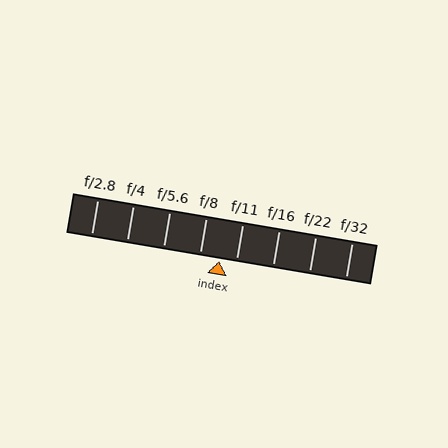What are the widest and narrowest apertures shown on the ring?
The widest aperture shown is f/2.8 and the narrowest is f/32.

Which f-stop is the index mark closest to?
The index mark is closest to f/11.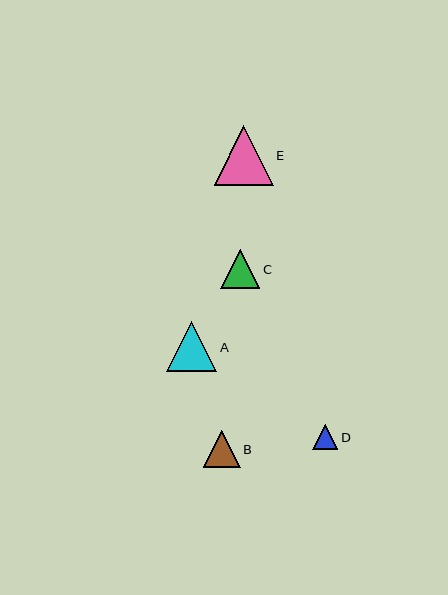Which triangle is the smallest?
Triangle D is the smallest with a size of approximately 25 pixels.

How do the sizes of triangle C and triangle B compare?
Triangle C and triangle B are approximately the same size.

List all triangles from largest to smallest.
From largest to smallest: E, A, C, B, D.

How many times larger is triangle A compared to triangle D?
Triangle A is approximately 2.0 times the size of triangle D.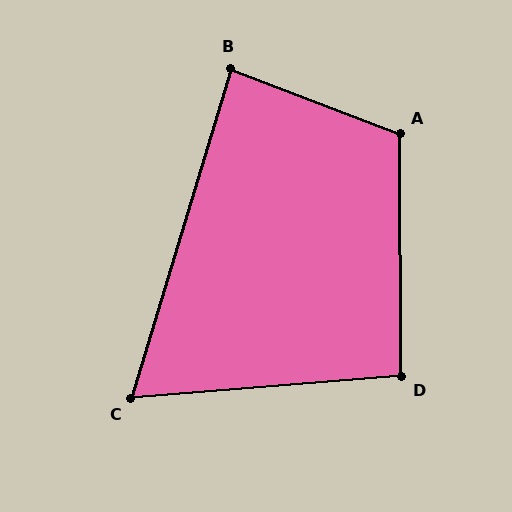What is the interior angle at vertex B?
Approximately 86 degrees (approximately right).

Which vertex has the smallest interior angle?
C, at approximately 69 degrees.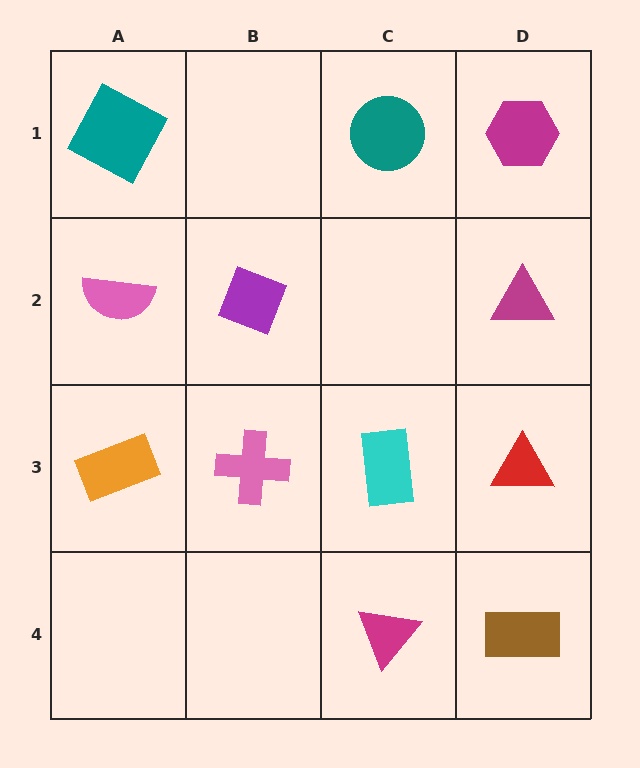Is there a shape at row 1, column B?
No, that cell is empty.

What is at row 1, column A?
A teal square.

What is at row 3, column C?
A cyan rectangle.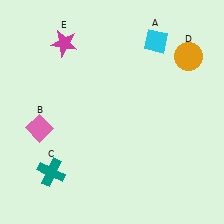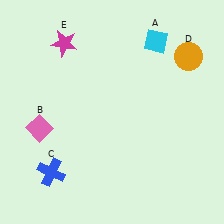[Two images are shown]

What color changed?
The cross (C) changed from teal in Image 1 to blue in Image 2.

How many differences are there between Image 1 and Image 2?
There is 1 difference between the two images.